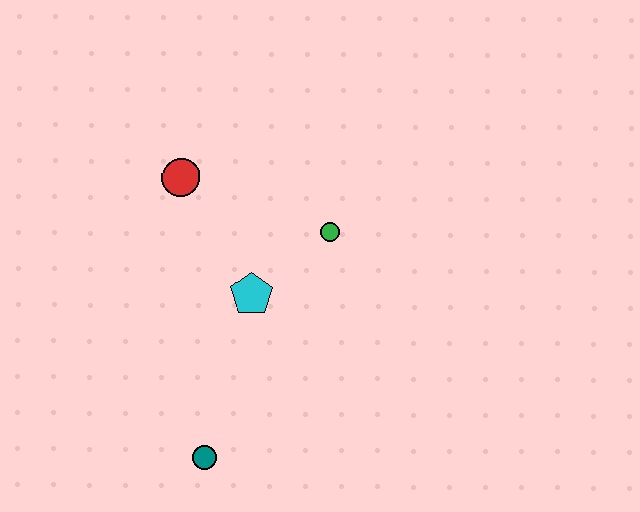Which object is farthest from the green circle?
The teal circle is farthest from the green circle.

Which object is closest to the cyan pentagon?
The green circle is closest to the cyan pentagon.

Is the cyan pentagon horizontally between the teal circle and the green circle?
Yes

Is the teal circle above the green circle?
No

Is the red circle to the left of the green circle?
Yes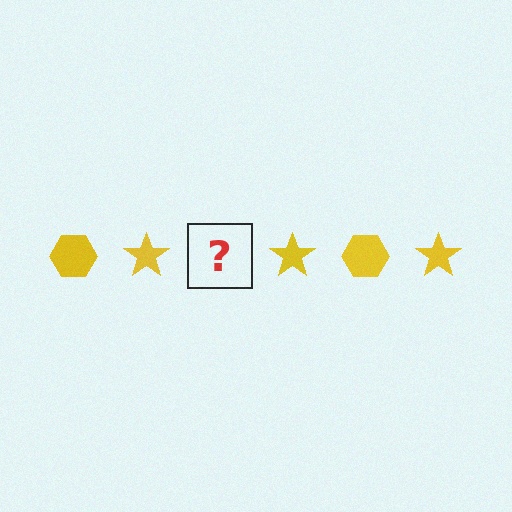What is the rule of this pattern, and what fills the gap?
The rule is that the pattern cycles through hexagon, star shapes in yellow. The gap should be filled with a yellow hexagon.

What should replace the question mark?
The question mark should be replaced with a yellow hexagon.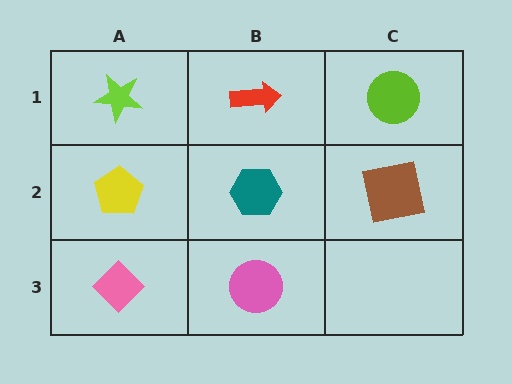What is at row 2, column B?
A teal hexagon.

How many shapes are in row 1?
3 shapes.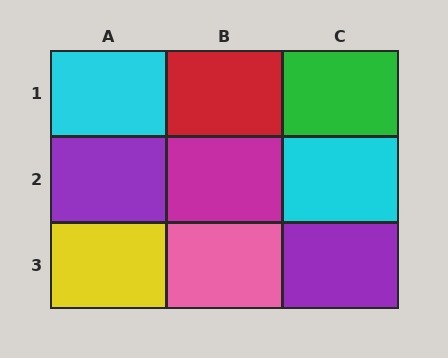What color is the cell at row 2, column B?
Magenta.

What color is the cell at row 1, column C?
Green.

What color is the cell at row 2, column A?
Purple.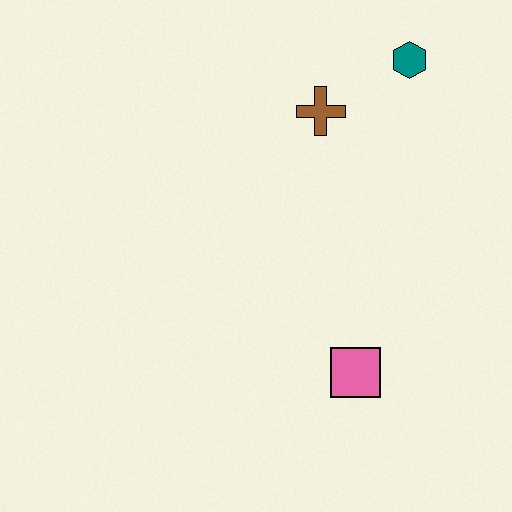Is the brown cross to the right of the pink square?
No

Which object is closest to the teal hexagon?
The brown cross is closest to the teal hexagon.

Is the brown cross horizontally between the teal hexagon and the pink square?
No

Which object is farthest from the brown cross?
The pink square is farthest from the brown cross.